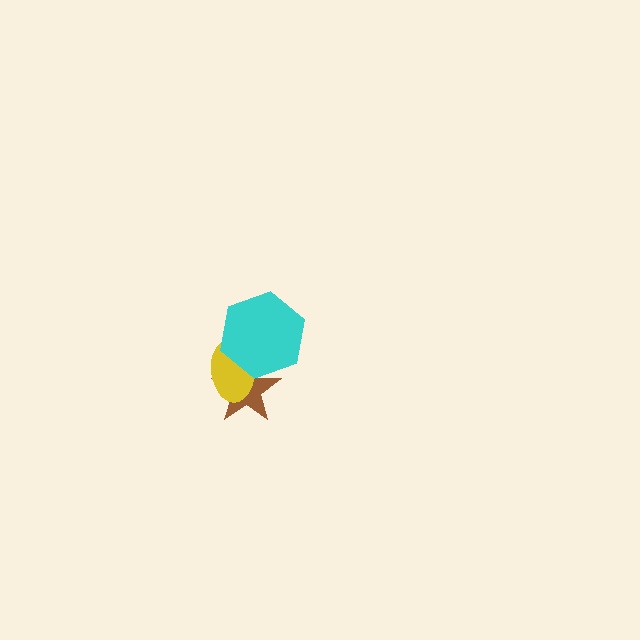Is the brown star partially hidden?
Yes, it is partially covered by another shape.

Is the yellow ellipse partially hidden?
Yes, it is partially covered by another shape.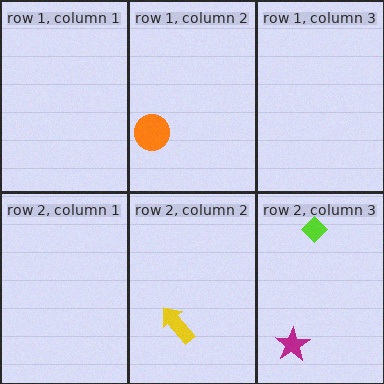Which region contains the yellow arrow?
The row 2, column 2 region.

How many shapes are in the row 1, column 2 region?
1.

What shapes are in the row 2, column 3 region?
The lime diamond, the magenta star.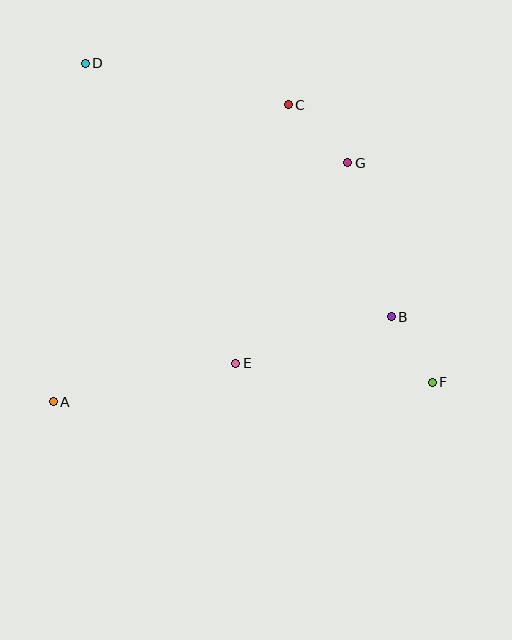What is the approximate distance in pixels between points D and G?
The distance between D and G is approximately 281 pixels.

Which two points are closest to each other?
Points B and F are closest to each other.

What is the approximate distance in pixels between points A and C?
The distance between A and C is approximately 379 pixels.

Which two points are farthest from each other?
Points D and F are farthest from each other.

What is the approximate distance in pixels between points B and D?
The distance between B and D is approximately 398 pixels.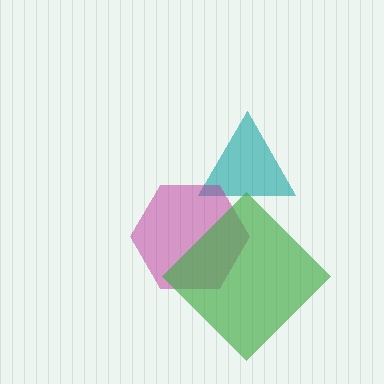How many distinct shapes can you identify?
There are 3 distinct shapes: a teal triangle, a magenta hexagon, a green diamond.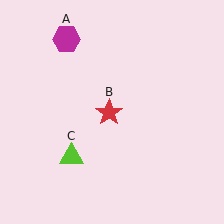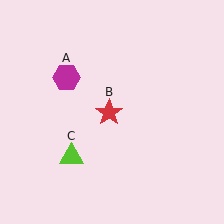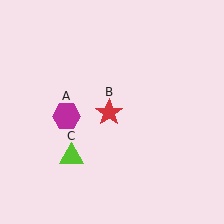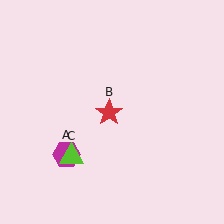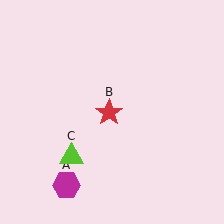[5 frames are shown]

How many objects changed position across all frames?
1 object changed position: magenta hexagon (object A).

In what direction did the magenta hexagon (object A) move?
The magenta hexagon (object A) moved down.